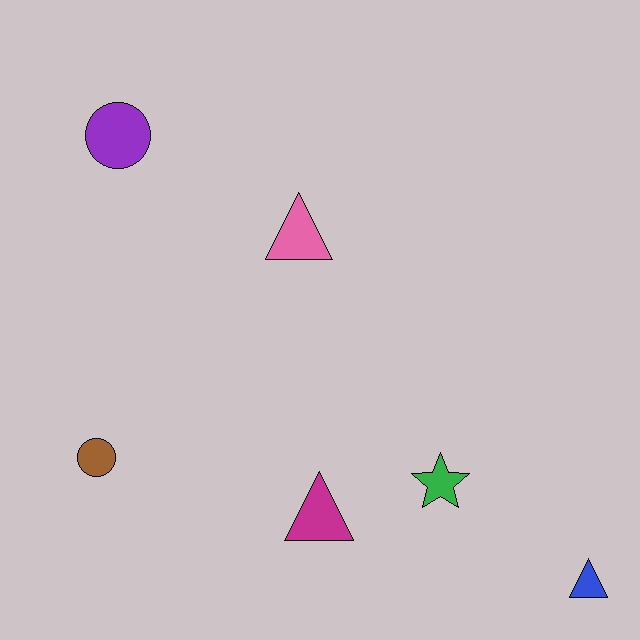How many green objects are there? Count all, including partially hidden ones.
There is 1 green object.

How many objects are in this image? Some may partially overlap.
There are 6 objects.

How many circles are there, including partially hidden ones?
There are 2 circles.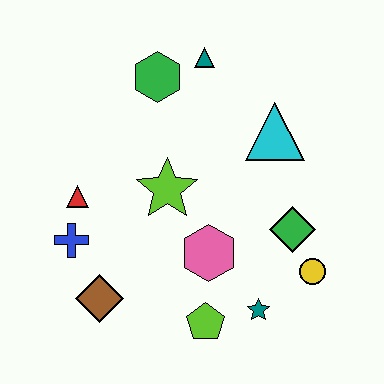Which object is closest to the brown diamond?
The blue cross is closest to the brown diamond.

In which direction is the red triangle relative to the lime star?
The red triangle is to the left of the lime star.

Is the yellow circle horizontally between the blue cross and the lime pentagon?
No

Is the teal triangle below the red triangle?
No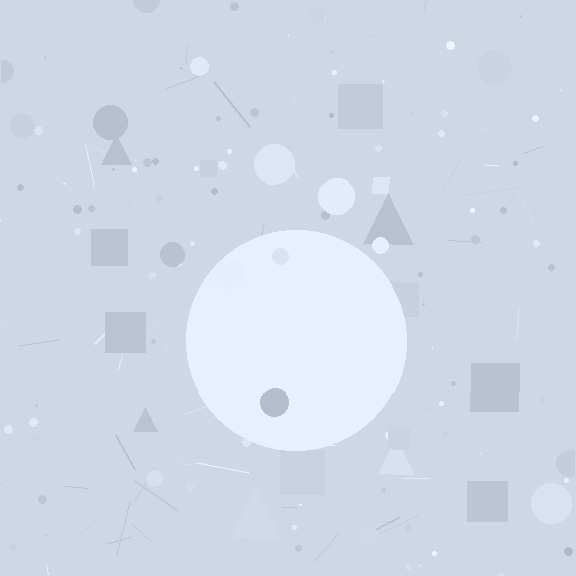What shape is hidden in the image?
A circle is hidden in the image.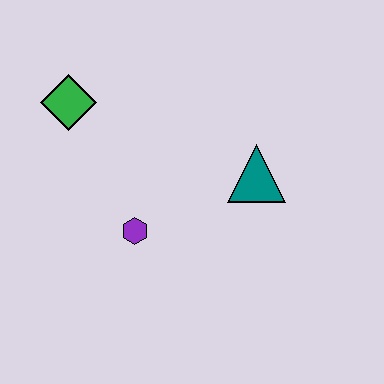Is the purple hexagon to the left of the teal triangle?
Yes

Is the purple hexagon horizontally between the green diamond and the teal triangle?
Yes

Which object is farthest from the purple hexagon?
The green diamond is farthest from the purple hexagon.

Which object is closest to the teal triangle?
The purple hexagon is closest to the teal triangle.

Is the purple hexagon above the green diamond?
No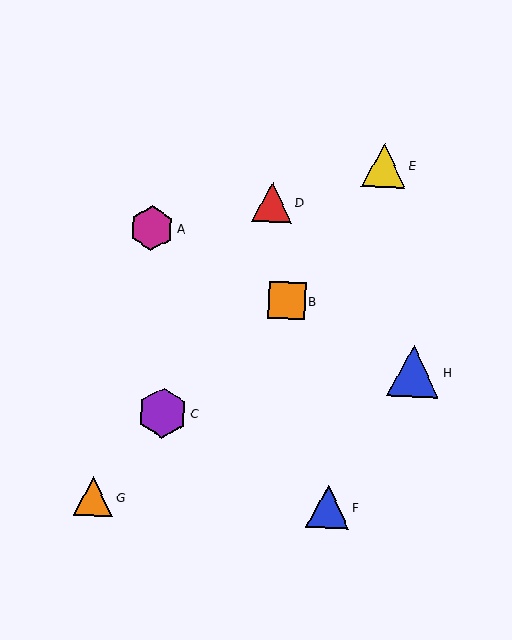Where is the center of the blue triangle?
The center of the blue triangle is at (328, 507).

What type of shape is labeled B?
Shape B is an orange square.